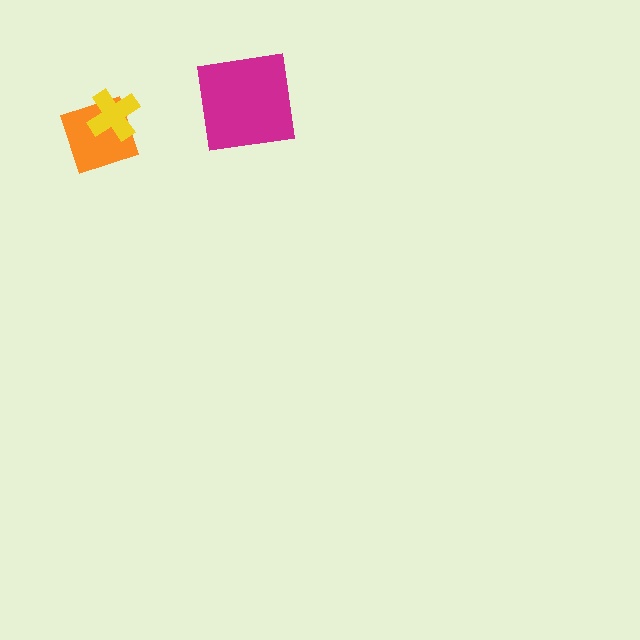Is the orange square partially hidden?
Yes, it is partially covered by another shape.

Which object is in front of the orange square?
The yellow cross is in front of the orange square.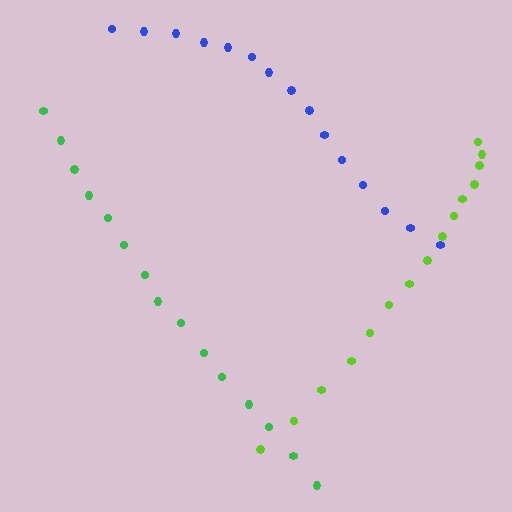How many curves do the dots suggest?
There are 3 distinct paths.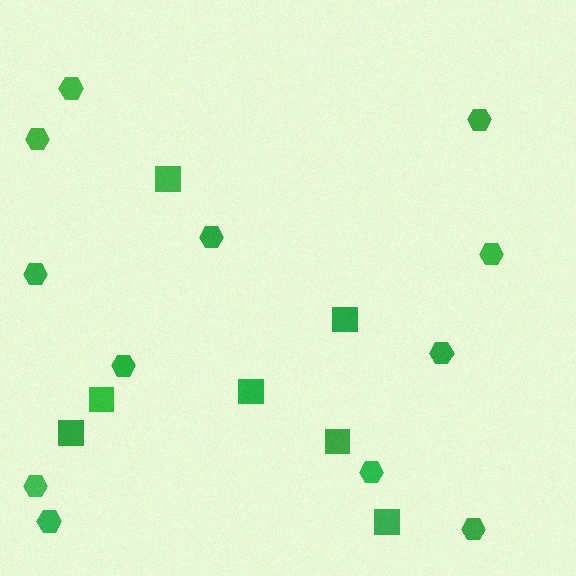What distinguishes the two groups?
There are 2 groups: one group of squares (7) and one group of hexagons (12).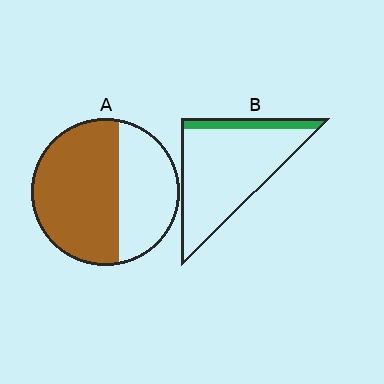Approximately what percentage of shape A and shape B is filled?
A is approximately 60% and B is approximately 15%.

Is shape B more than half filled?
No.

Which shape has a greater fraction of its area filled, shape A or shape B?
Shape A.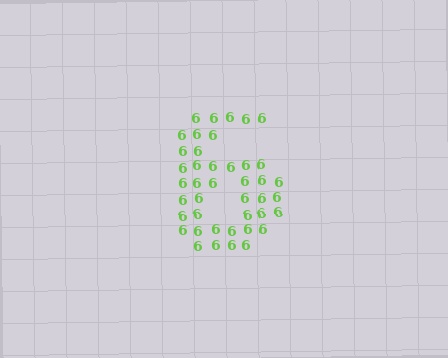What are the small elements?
The small elements are digit 6's.